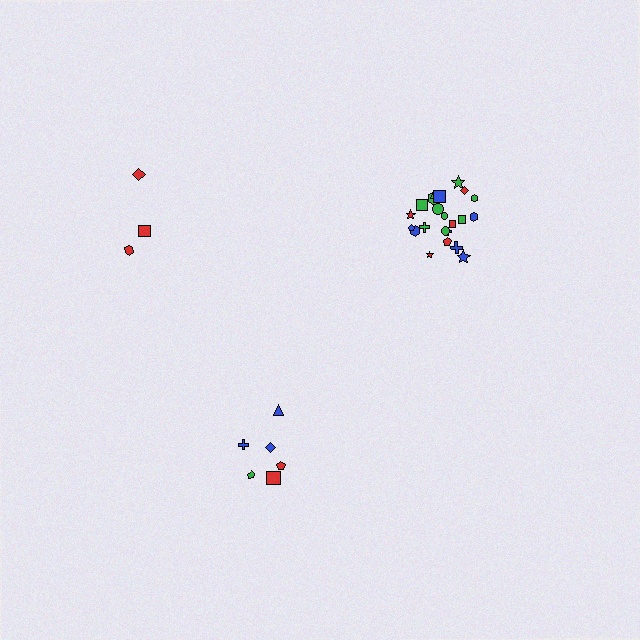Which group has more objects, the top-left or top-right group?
The top-right group.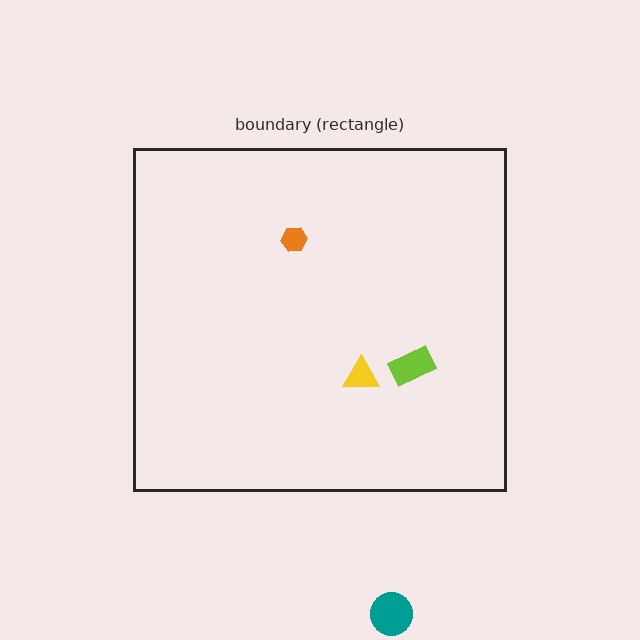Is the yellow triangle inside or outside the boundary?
Inside.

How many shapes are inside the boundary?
3 inside, 1 outside.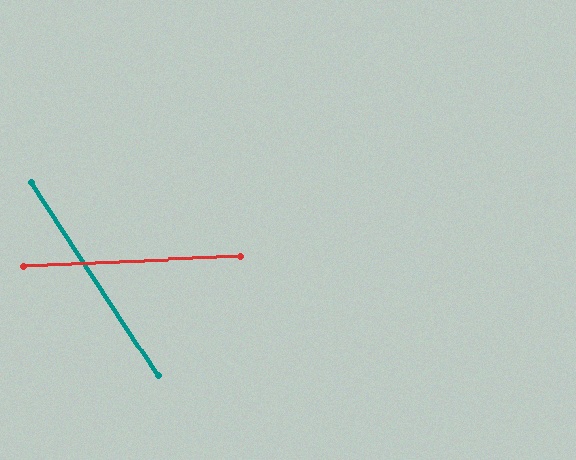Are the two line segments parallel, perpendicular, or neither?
Neither parallel nor perpendicular — they differ by about 59°.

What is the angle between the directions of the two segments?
Approximately 59 degrees.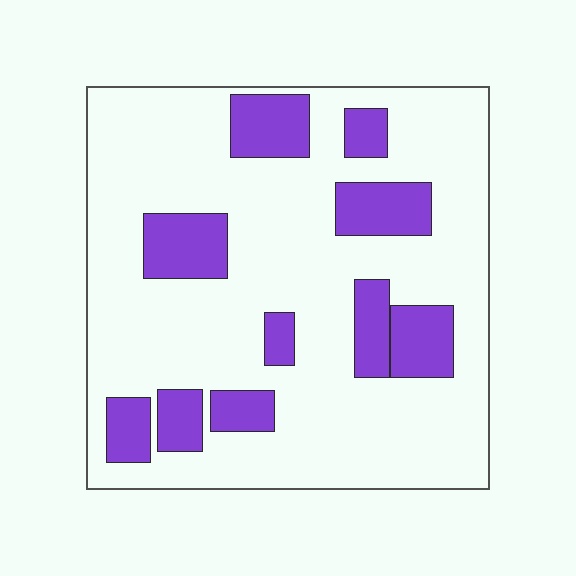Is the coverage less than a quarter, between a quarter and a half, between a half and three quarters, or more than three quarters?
Less than a quarter.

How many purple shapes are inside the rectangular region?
10.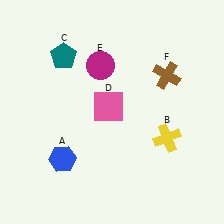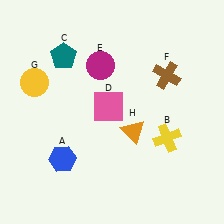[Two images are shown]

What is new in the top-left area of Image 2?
A yellow circle (G) was added in the top-left area of Image 2.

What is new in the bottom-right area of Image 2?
An orange triangle (H) was added in the bottom-right area of Image 2.